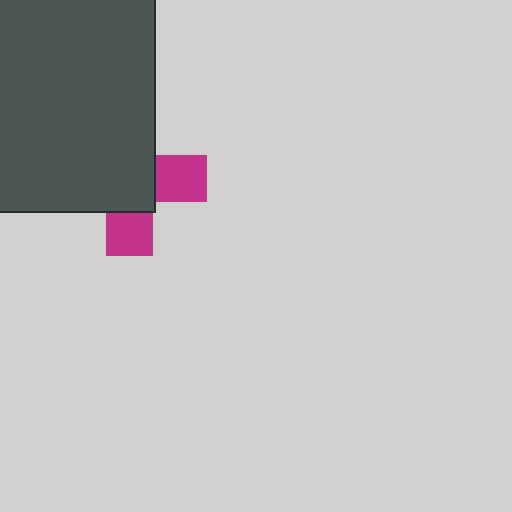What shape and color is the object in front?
The object in front is a dark gray rectangle.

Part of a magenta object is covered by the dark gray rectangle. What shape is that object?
It is a cross.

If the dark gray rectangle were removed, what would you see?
You would see the complete magenta cross.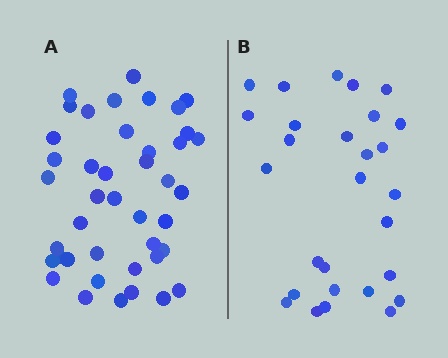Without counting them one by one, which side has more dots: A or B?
Region A (the left region) has more dots.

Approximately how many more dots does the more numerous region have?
Region A has approximately 15 more dots than region B.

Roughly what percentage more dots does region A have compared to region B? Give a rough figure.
About 50% more.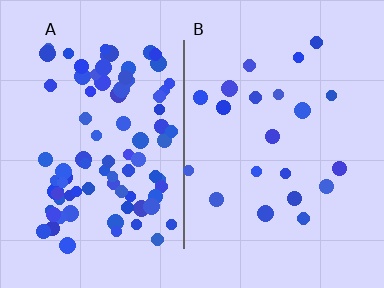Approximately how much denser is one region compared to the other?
Approximately 4.2× — region A over region B.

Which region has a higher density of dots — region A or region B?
A (the left).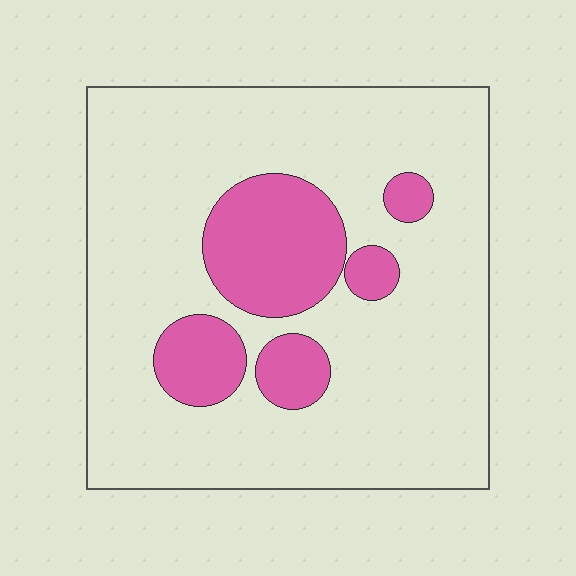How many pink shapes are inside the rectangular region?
5.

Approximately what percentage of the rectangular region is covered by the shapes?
Approximately 20%.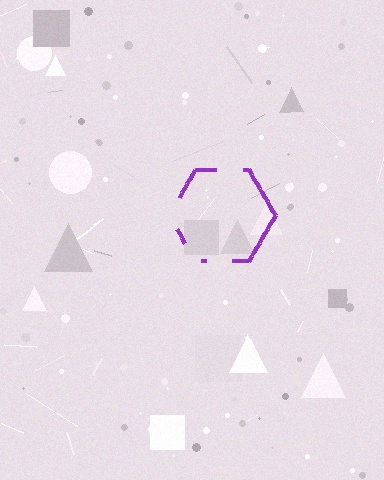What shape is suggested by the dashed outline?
The dashed outline suggests a hexagon.